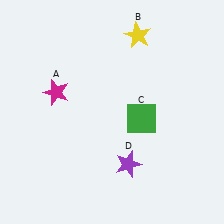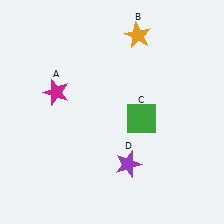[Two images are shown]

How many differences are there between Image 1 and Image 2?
There is 1 difference between the two images.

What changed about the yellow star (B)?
In Image 1, B is yellow. In Image 2, it changed to orange.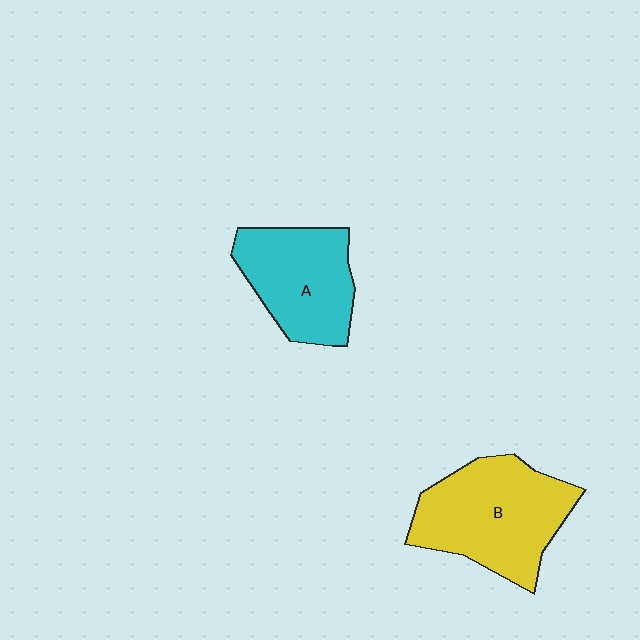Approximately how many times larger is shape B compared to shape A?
Approximately 1.3 times.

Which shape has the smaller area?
Shape A (cyan).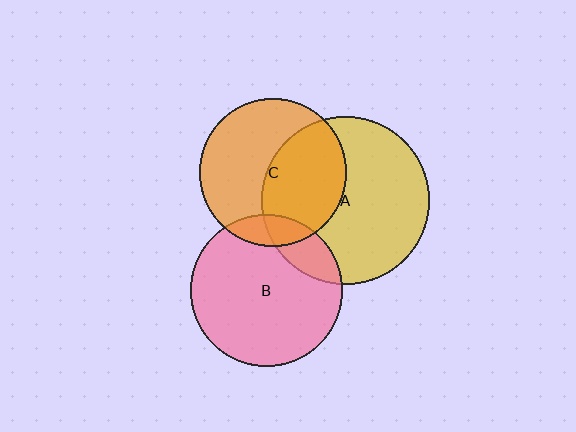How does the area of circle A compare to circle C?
Approximately 1.3 times.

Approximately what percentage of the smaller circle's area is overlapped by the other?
Approximately 45%.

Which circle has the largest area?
Circle A (yellow).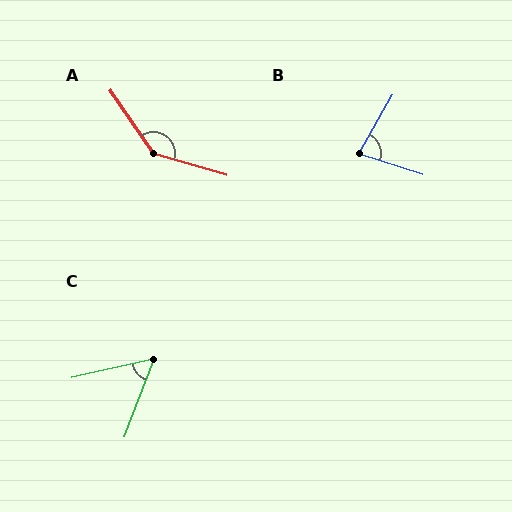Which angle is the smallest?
C, at approximately 56 degrees.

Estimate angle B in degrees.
Approximately 78 degrees.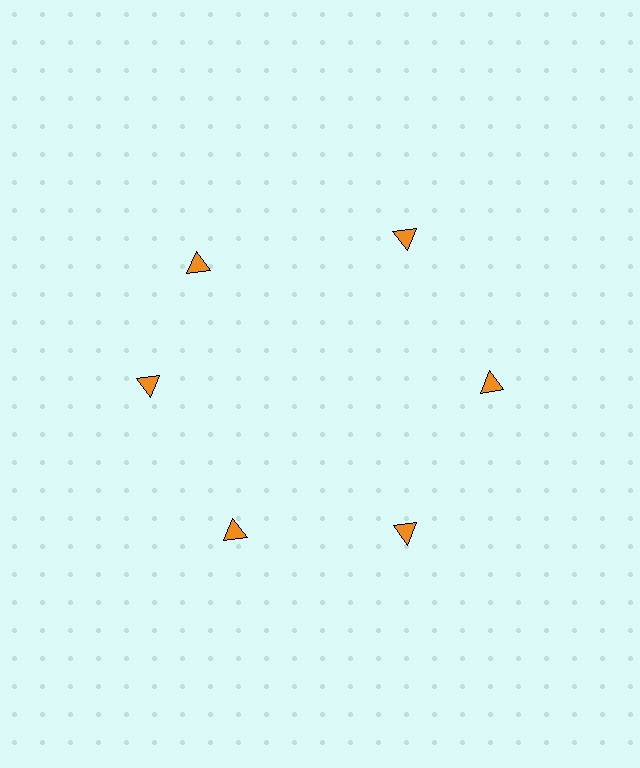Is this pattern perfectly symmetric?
No. The 6 orange triangles are arranged in a ring, but one element near the 11 o'clock position is rotated out of alignment along the ring, breaking the 6-fold rotational symmetry.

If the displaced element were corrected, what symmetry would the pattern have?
It would have 6-fold rotational symmetry — the pattern would map onto itself every 60 degrees.